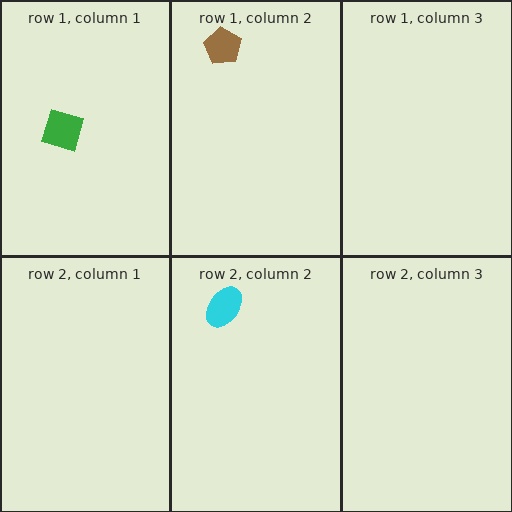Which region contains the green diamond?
The row 1, column 1 region.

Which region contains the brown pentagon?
The row 1, column 2 region.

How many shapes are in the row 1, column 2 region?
1.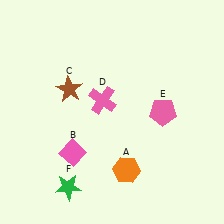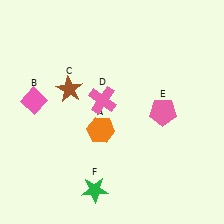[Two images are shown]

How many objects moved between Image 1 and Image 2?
3 objects moved between the two images.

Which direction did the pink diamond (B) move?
The pink diamond (B) moved up.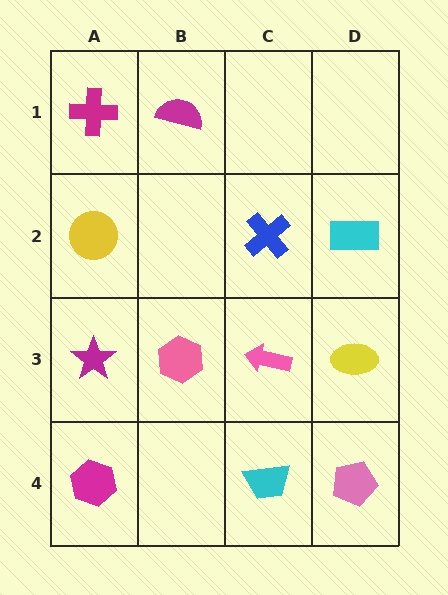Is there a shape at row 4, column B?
No, that cell is empty.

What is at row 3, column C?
A pink arrow.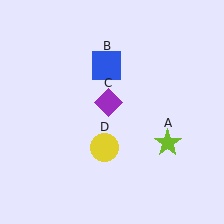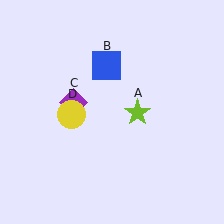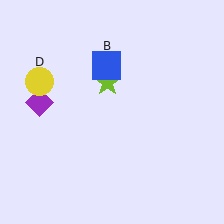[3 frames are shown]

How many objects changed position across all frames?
3 objects changed position: lime star (object A), purple diamond (object C), yellow circle (object D).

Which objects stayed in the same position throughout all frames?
Blue square (object B) remained stationary.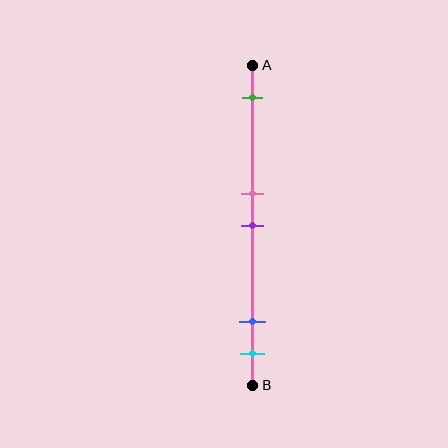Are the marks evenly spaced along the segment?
No, the marks are not evenly spaced.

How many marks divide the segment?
There are 5 marks dividing the segment.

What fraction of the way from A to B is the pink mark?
The pink mark is approximately 40% (0.4) of the way from A to B.